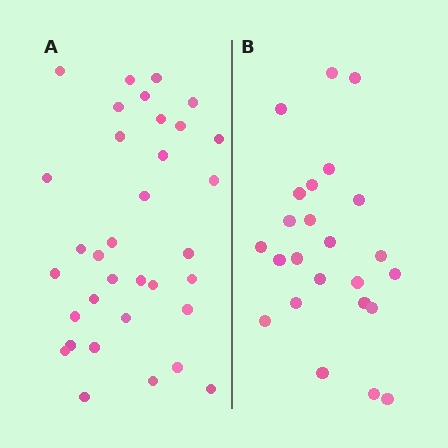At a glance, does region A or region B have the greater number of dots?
Region A (the left region) has more dots.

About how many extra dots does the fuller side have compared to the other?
Region A has roughly 10 or so more dots than region B.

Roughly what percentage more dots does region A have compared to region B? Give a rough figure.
About 40% more.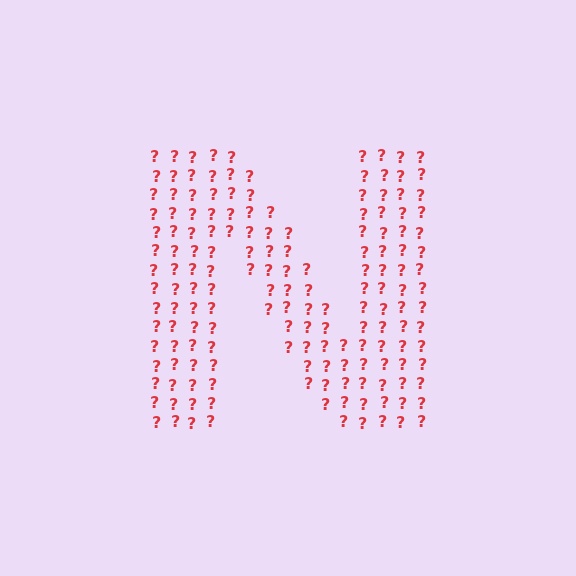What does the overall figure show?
The overall figure shows the letter N.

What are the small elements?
The small elements are question marks.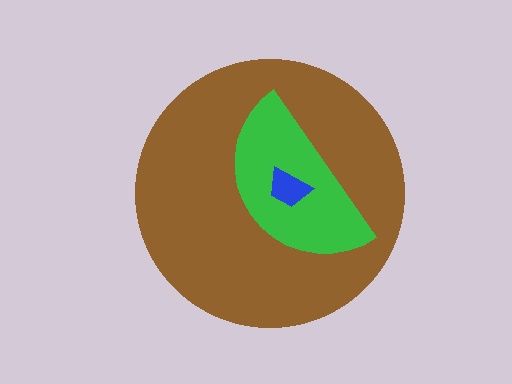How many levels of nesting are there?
3.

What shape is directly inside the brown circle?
The green semicircle.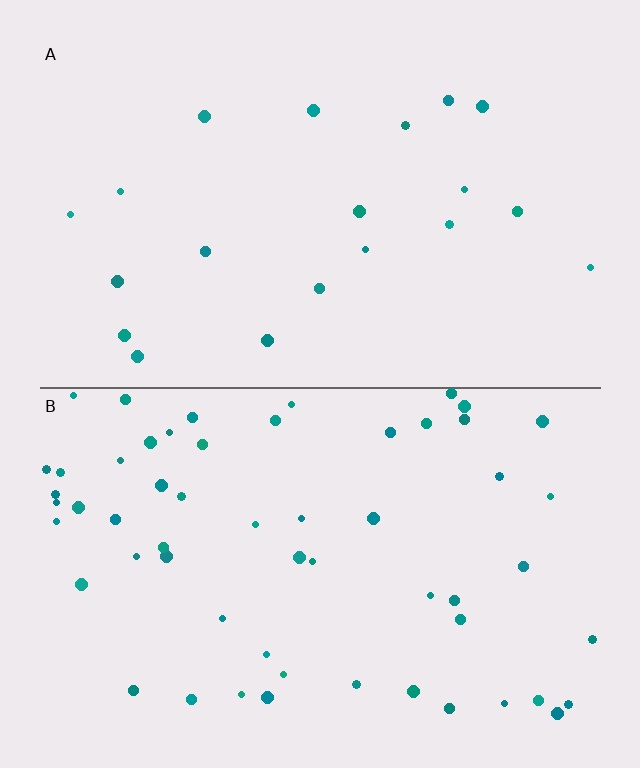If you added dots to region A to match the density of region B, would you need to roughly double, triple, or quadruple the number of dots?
Approximately triple.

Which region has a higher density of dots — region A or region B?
B (the bottom).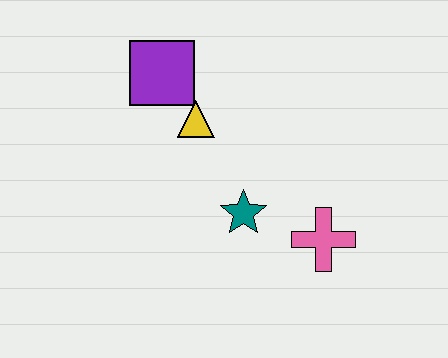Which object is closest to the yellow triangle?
The purple square is closest to the yellow triangle.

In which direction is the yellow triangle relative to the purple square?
The yellow triangle is below the purple square.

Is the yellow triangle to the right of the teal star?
No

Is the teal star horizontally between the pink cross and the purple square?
Yes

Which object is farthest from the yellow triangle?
The pink cross is farthest from the yellow triangle.